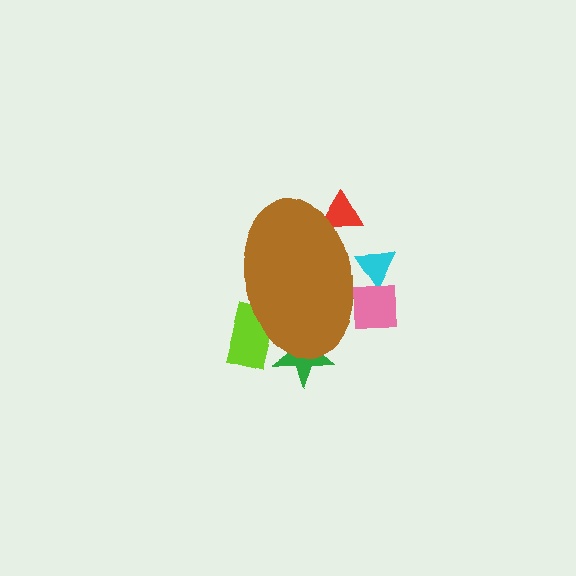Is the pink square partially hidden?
Yes, the pink square is partially hidden behind the brown ellipse.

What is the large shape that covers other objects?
A brown ellipse.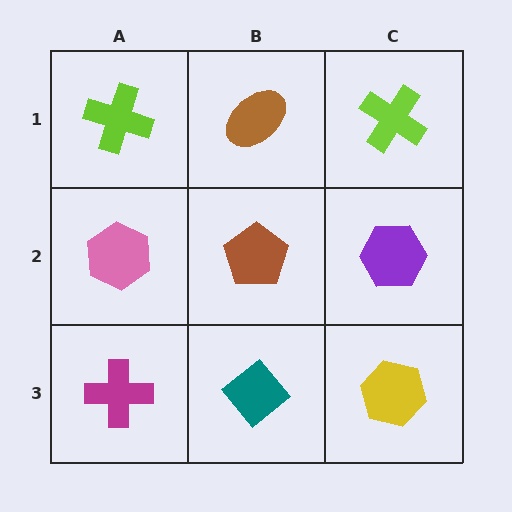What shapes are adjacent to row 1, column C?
A purple hexagon (row 2, column C), a brown ellipse (row 1, column B).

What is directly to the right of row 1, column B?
A lime cross.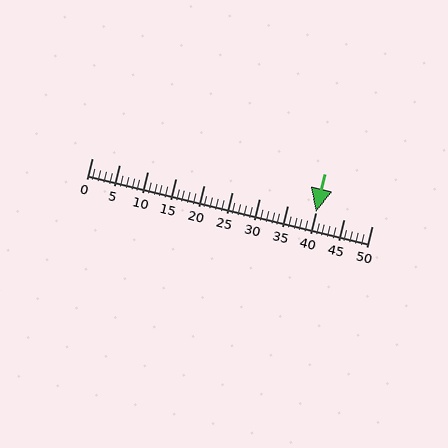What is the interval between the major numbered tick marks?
The major tick marks are spaced 5 units apart.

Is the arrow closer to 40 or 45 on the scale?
The arrow is closer to 40.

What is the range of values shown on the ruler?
The ruler shows values from 0 to 50.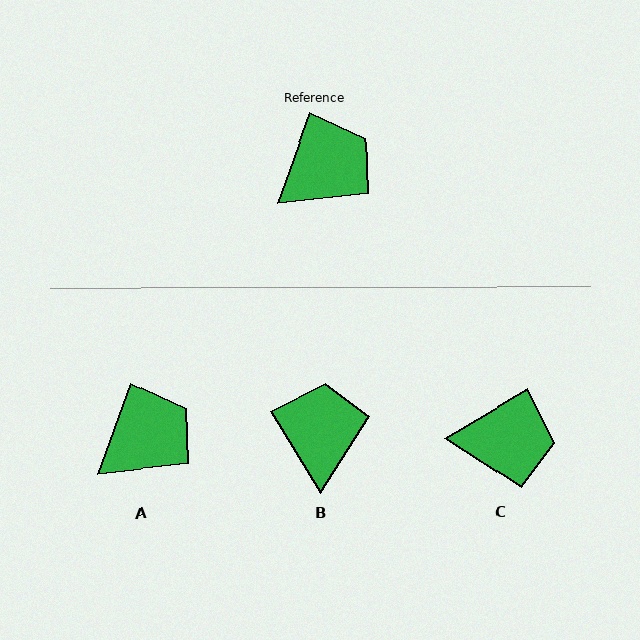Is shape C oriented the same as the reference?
No, it is off by about 39 degrees.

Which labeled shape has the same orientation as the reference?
A.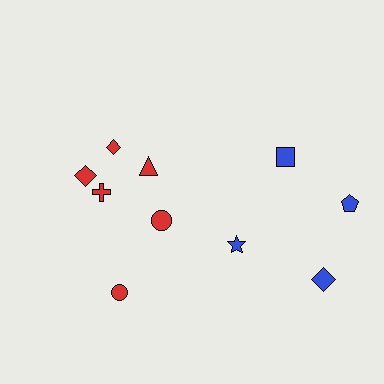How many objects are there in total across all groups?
There are 10 objects.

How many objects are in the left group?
There are 6 objects.